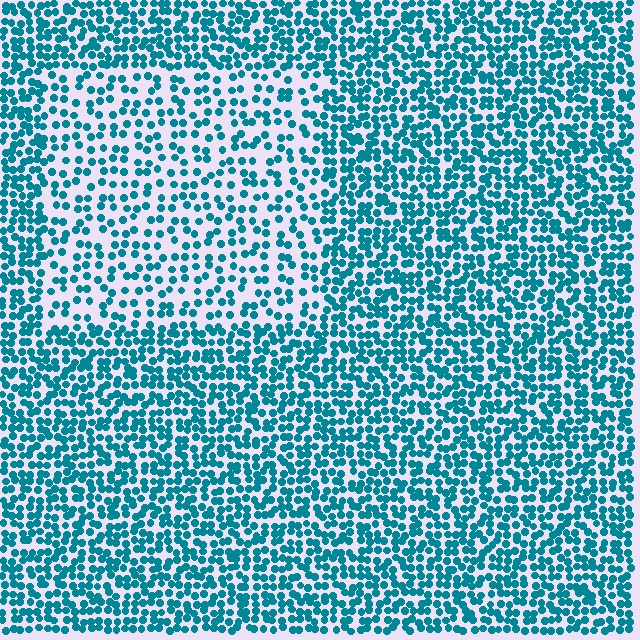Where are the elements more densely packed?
The elements are more densely packed outside the rectangle boundary.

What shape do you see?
I see a rectangle.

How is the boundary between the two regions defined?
The boundary is defined by a change in element density (approximately 1.9x ratio). All elements are the same color, size, and shape.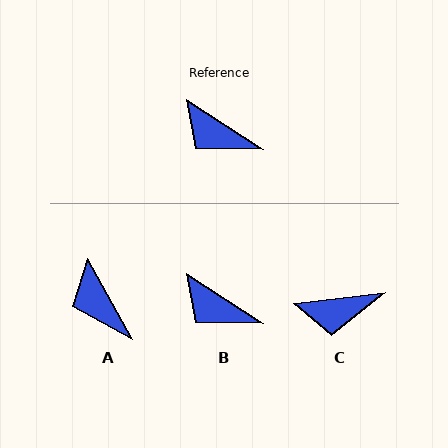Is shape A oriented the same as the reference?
No, it is off by about 28 degrees.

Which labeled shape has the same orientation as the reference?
B.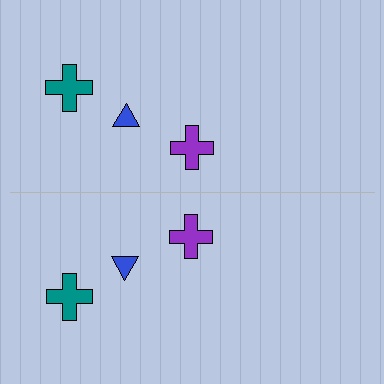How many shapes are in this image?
There are 6 shapes in this image.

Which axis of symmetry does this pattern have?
The pattern has a horizontal axis of symmetry running through the center of the image.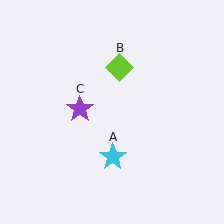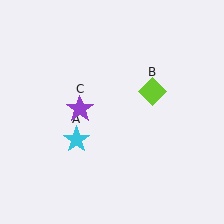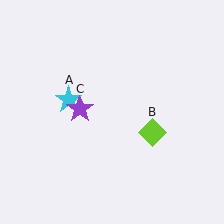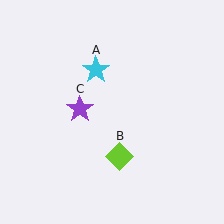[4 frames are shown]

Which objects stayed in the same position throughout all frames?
Purple star (object C) remained stationary.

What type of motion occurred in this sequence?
The cyan star (object A), lime diamond (object B) rotated clockwise around the center of the scene.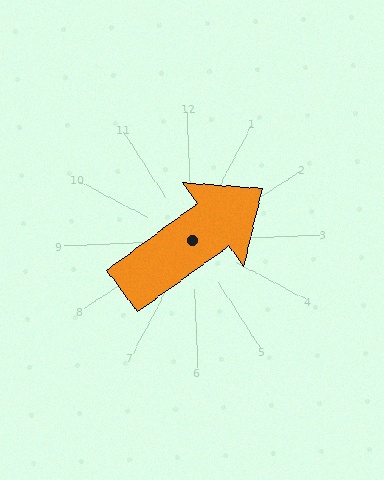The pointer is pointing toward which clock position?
Roughly 2 o'clock.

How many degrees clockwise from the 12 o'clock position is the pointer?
Approximately 56 degrees.